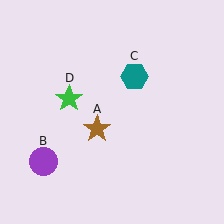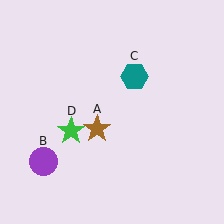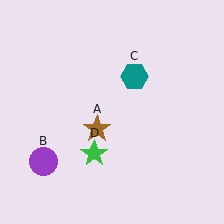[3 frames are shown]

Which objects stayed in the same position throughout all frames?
Brown star (object A) and purple circle (object B) and teal hexagon (object C) remained stationary.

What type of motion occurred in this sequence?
The green star (object D) rotated counterclockwise around the center of the scene.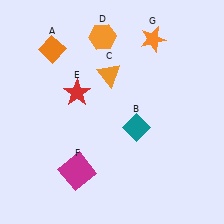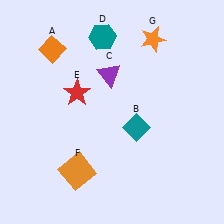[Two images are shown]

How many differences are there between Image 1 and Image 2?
There are 3 differences between the two images.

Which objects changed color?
C changed from orange to purple. D changed from orange to teal. F changed from magenta to orange.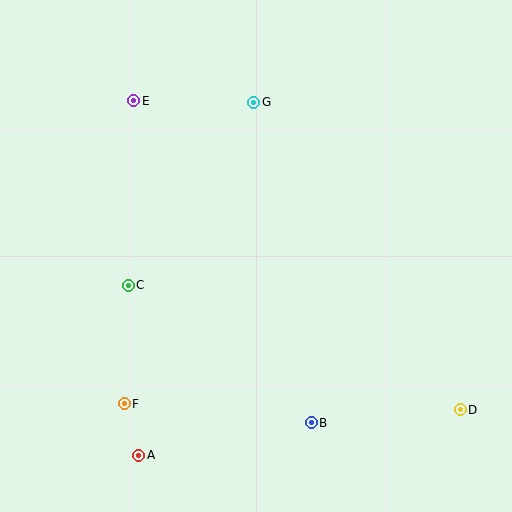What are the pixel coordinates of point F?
Point F is at (124, 404).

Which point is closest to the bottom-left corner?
Point A is closest to the bottom-left corner.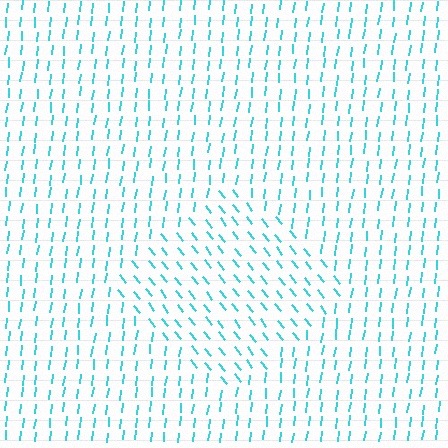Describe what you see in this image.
The image is filled with small cyan line segments. A diamond region in the image has lines oriented differently from the surrounding lines, creating a visible texture boundary.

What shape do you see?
I see a diamond.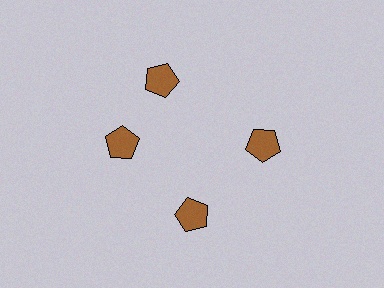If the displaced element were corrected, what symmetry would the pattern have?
It would have 4-fold rotational symmetry — the pattern would map onto itself every 90 degrees.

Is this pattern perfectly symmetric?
No. The 4 brown pentagons are arranged in a ring, but one element near the 12 o'clock position is rotated out of alignment along the ring, breaking the 4-fold rotational symmetry.